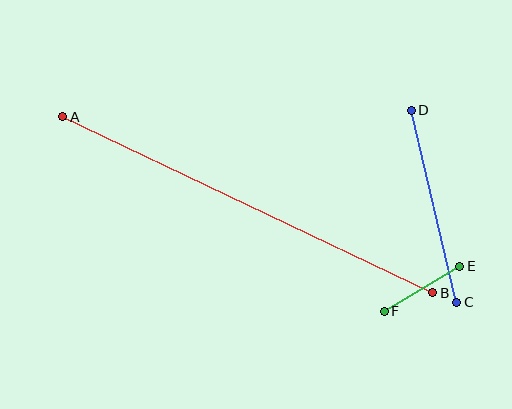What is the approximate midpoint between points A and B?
The midpoint is at approximately (248, 205) pixels.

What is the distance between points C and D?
The distance is approximately 197 pixels.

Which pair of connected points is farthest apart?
Points A and B are farthest apart.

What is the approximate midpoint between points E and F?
The midpoint is at approximately (422, 289) pixels.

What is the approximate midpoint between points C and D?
The midpoint is at approximately (434, 206) pixels.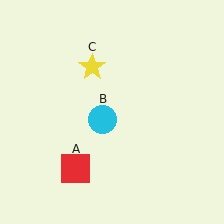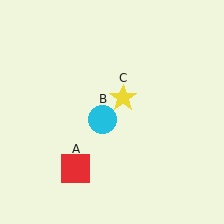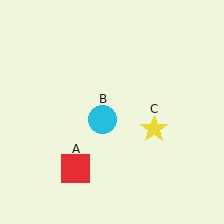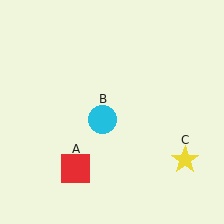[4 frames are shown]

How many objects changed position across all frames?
1 object changed position: yellow star (object C).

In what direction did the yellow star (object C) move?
The yellow star (object C) moved down and to the right.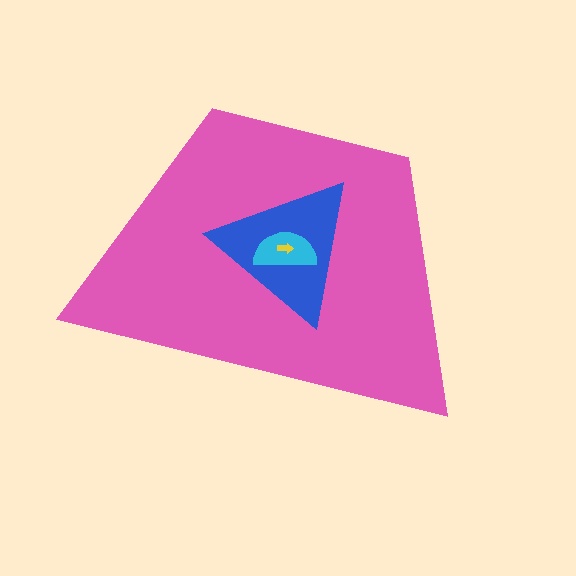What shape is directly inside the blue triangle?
The cyan semicircle.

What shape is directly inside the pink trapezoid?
The blue triangle.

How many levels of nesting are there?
4.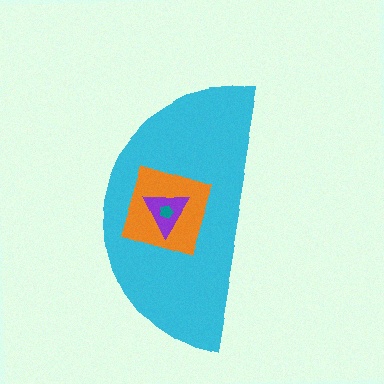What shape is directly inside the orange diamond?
The purple triangle.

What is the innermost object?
The teal pentagon.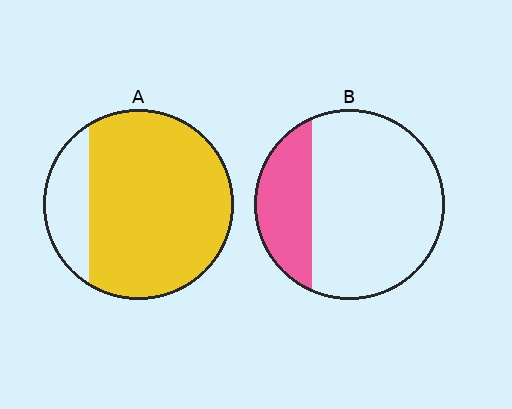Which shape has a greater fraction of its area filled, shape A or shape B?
Shape A.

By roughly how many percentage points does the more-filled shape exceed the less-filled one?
By roughly 55 percentage points (A over B).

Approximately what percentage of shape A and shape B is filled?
A is approximately 80% and B is approximately 25%.